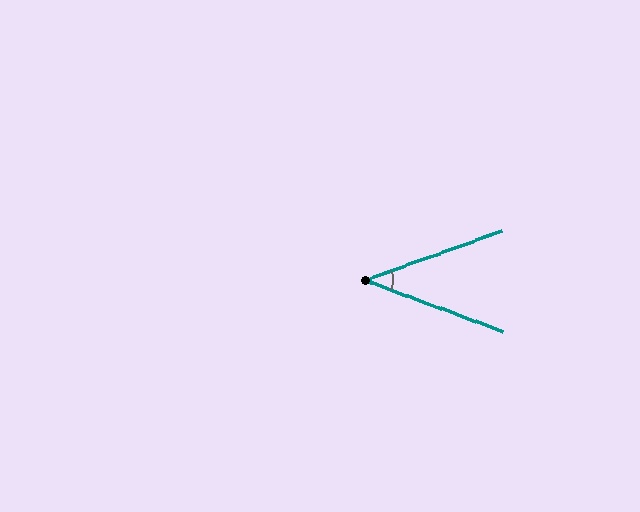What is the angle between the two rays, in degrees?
Approximately 40 degrees.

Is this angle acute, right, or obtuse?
It is acute.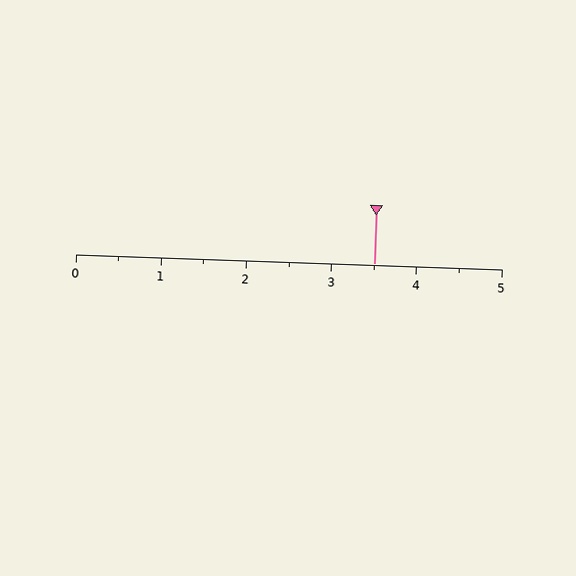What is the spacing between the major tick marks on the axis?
The major ticks are spaced 1 apart.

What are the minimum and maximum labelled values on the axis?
The axis runs from 0 to 5.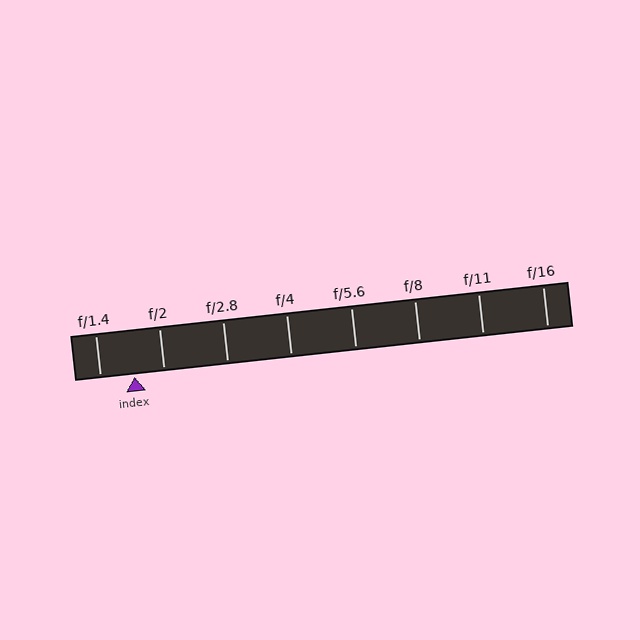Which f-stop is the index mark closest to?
The index mark is closest to f/2.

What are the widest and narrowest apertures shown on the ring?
The widest aperture shown is f/1.4 and the narrowest is f/16.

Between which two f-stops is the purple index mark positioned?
The index mark is between f/1.4 and f/2.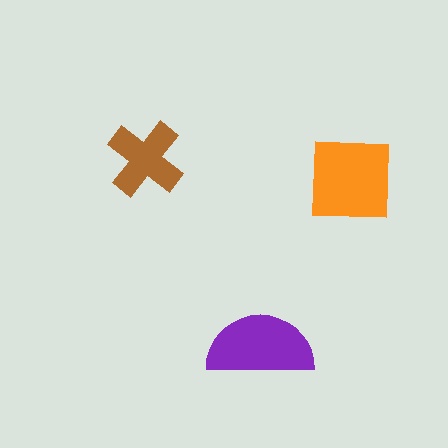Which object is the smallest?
The brown cross.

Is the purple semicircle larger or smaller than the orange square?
Smaller.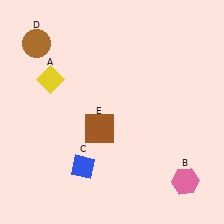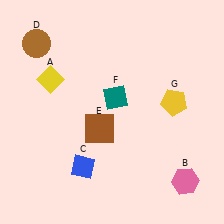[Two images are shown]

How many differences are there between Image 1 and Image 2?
There are 2 differences between the two images.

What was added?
A teal diamond (F), a yellow pentagon (G) were added in Image 2.